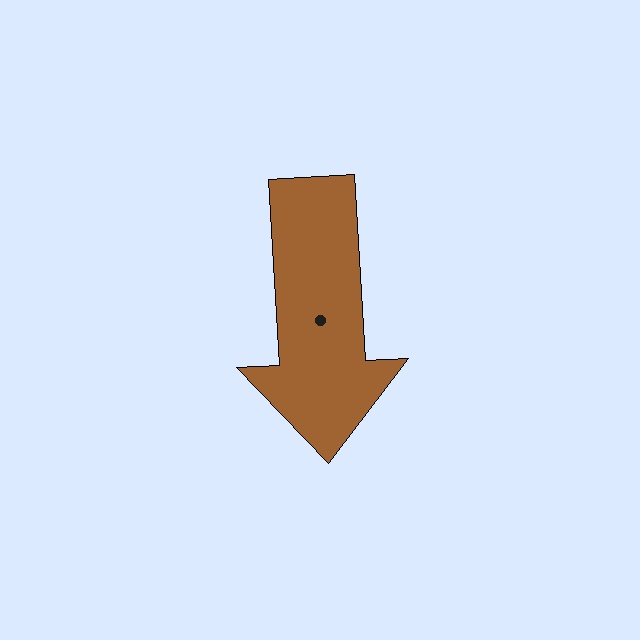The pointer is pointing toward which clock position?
Roughly 6 o'clock.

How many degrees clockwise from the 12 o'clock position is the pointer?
Approximately 177 degrees.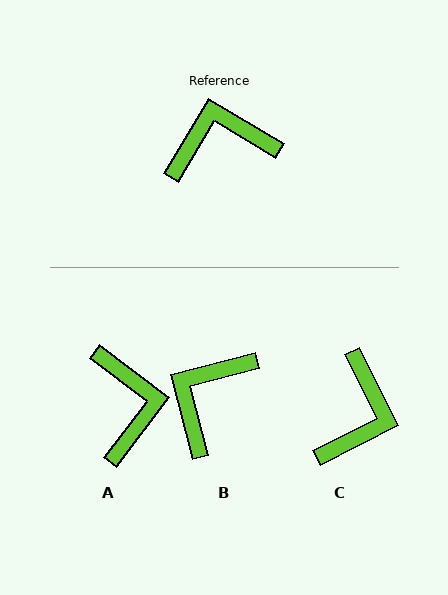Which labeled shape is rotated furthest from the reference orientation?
C, about 122 degrees away.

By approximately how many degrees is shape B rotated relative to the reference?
Approximately 46 degrees counter-clockwise.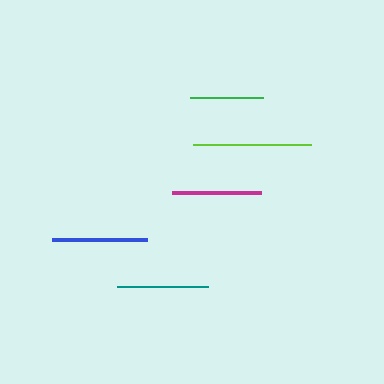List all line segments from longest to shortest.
From longest to shortest: lime, blue, teal, magenta, green.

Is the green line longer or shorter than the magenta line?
The magenta line is longer than the green line.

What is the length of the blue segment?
The blue segment is approximately 95 pixels long.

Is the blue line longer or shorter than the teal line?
The blue line is longer than the teal line.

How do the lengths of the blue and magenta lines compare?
The blue and magenta lines are approximately the same length.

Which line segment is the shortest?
The green line is the shortest at approximately 73 pixels.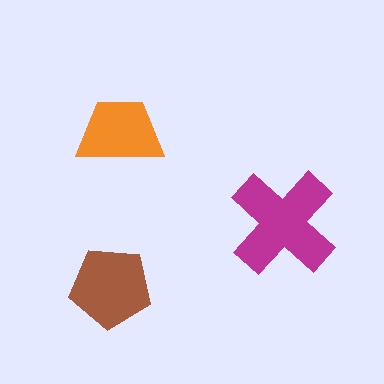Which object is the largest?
The magenta cross.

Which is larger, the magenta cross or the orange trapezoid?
The magenta cross.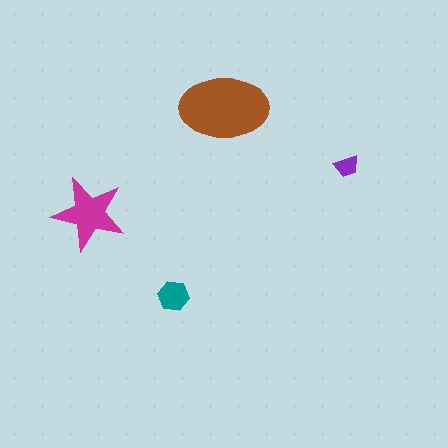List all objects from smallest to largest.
The purple trapezoid, the teal hexagon, the magenta star, the brown ellipse.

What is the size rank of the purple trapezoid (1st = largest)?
4th.